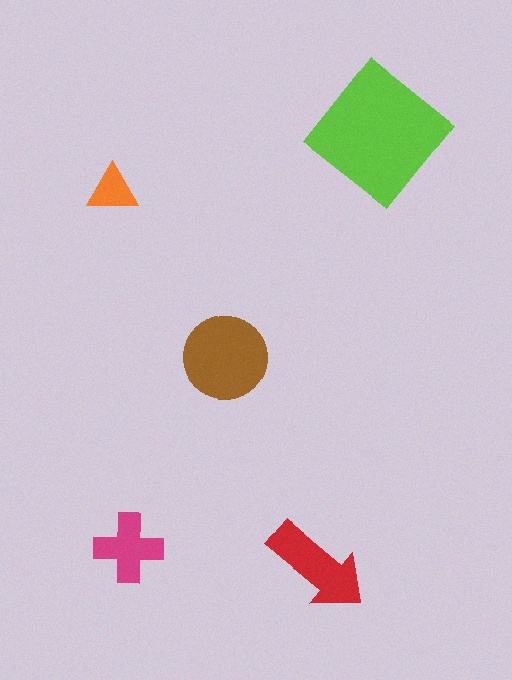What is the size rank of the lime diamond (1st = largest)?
1st.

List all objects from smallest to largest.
The orange triangle, the magenta cross, the red arrow, the brown circle, the lime diamond.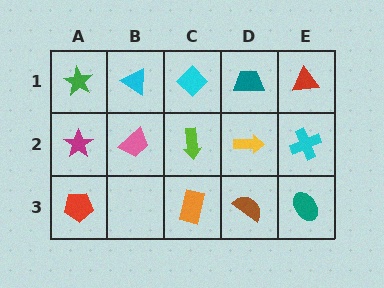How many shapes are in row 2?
5 shapes.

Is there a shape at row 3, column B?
No, that cell is empty.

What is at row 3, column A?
A red pentagon.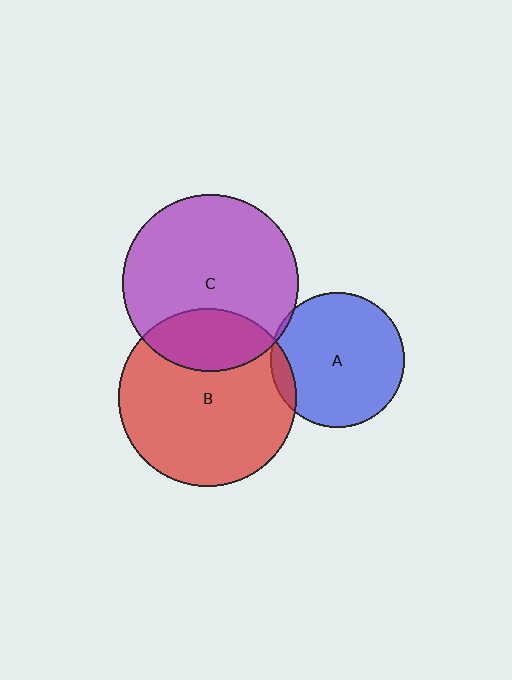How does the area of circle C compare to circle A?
Approximately 1.7 times.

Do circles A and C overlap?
Yes.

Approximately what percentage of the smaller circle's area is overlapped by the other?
Approximately 5%.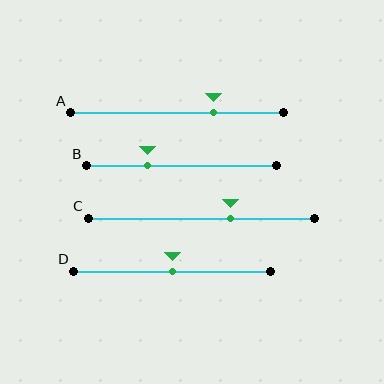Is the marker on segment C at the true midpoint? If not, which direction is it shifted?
No, the marker on segment C is shifted to the right by about 13% of the segment length.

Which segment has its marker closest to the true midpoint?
Segment D has its marker closest to the true midpoint.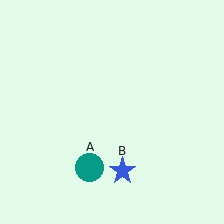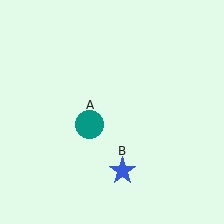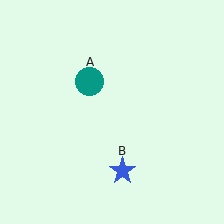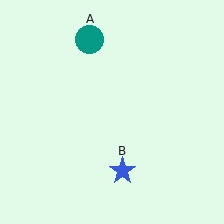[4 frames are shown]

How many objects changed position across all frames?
1 object changed position: teal circle (object A).